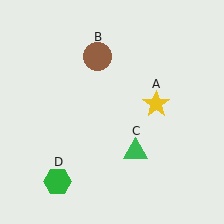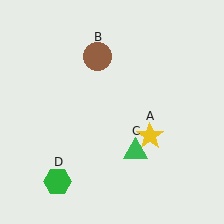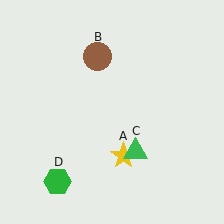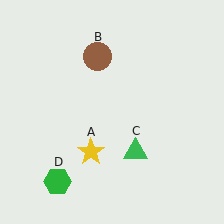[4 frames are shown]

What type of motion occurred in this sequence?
The yellow star (object A) rotated clockwise around the center of the scene.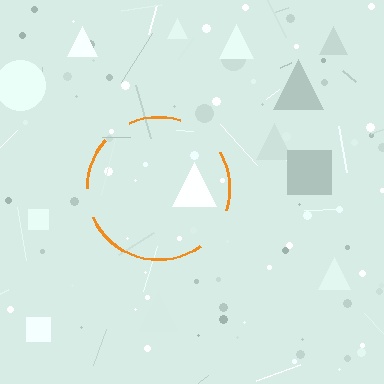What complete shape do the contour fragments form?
The contour fragments form a circle.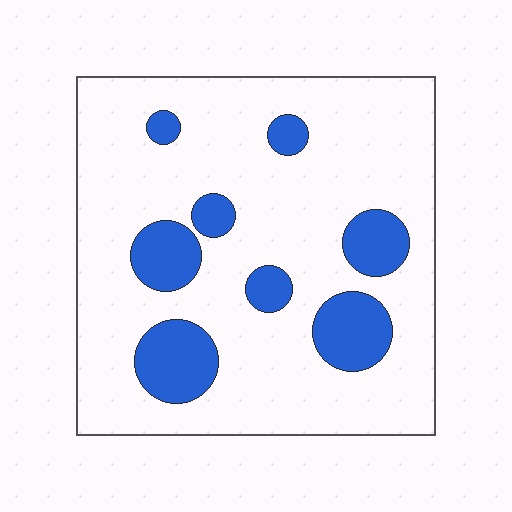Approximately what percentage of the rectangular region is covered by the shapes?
Approximately 20%.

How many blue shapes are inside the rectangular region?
8.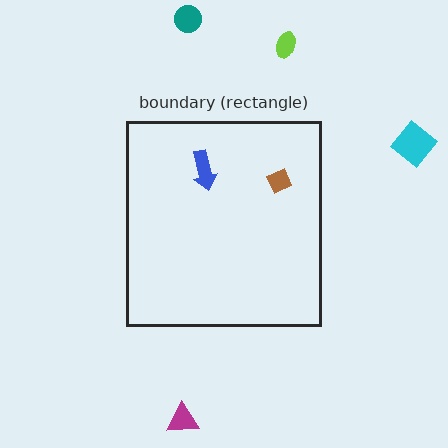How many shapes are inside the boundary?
2 inside, 4 outside.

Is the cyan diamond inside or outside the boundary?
Outside.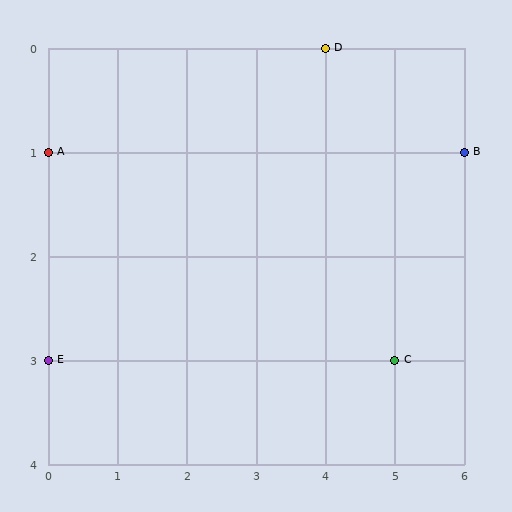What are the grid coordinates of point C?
Point C is at grid coordinates (5, 3).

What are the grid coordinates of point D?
Point D is at grid coordinates (4, 0).